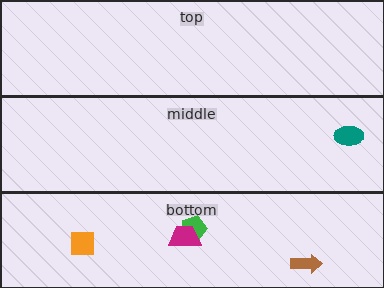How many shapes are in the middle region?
1.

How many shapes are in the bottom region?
4.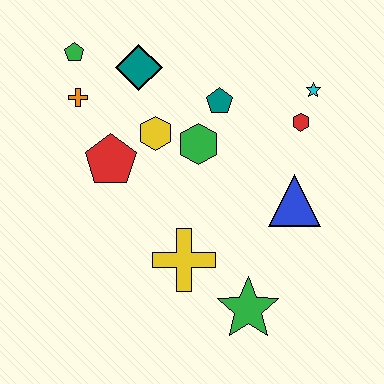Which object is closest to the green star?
The yellow cross is closest to the green star.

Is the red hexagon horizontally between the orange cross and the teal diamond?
No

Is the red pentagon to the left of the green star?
Yes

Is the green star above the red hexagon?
No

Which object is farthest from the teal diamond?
The green star is farthest from the teal diamond.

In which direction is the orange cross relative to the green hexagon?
The orange cross is to the left of the green hexagon.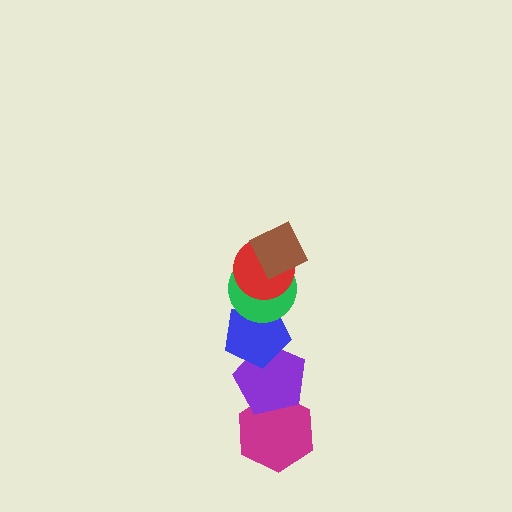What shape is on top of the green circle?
The red circle is on top of the green circle.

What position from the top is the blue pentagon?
The blue pentagon is 4th from the top.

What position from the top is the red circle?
The red circle is 2nd from the top.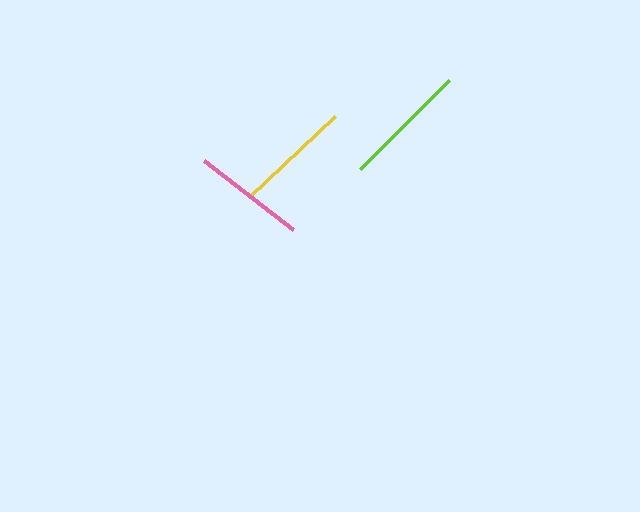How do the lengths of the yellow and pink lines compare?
The yellow and pink lines are approximately the same length.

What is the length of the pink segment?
The pink segment is approximately 113 pixels long.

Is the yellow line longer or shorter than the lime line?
The lime line is longer than the yellow line.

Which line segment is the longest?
The lime line is the longest at approximately 126 pixels.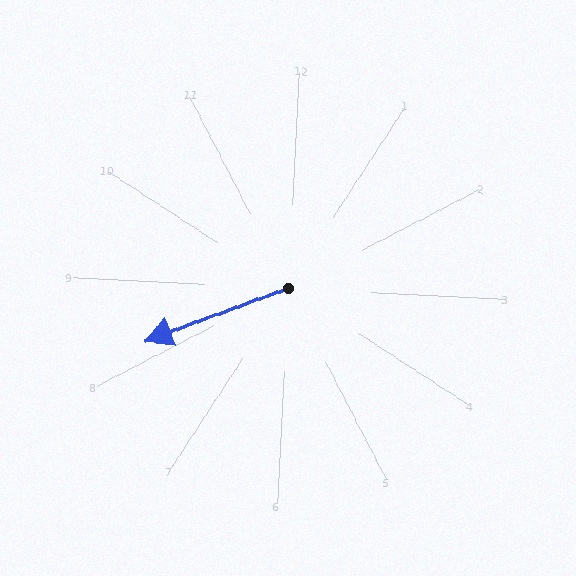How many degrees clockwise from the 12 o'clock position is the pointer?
Approximately 247 degrees.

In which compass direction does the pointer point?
Southwest.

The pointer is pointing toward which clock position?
Roughly 8 o'clock.